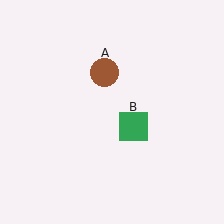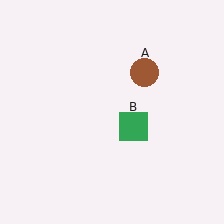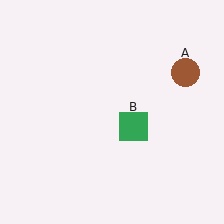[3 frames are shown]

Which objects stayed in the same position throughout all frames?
Green square (object B) remained stationary.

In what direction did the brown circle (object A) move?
The brown circle (object A) moved right.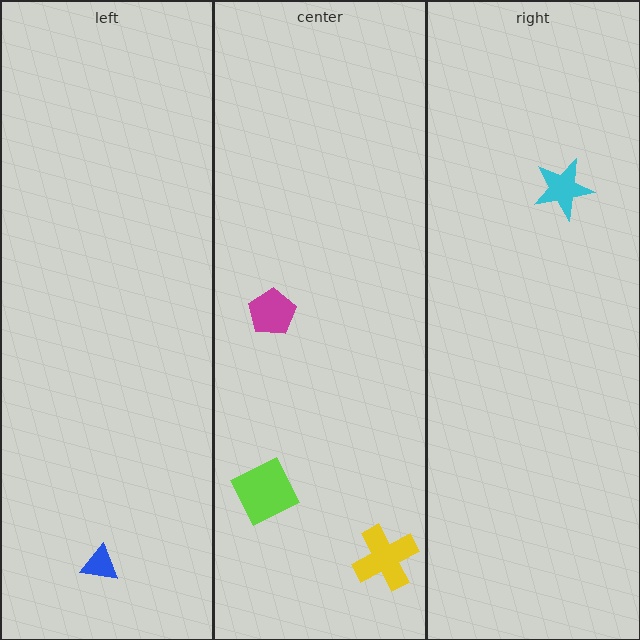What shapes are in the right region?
The cyan star.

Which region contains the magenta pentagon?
The center region.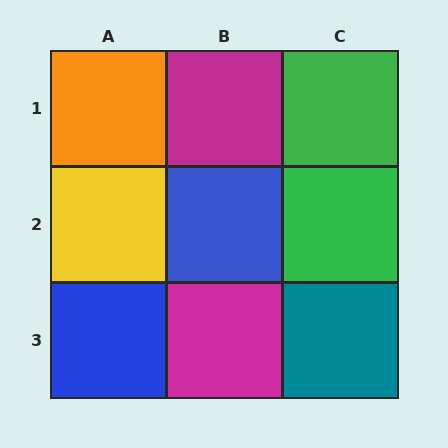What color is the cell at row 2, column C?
Green.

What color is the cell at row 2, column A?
Yellow.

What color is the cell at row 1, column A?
Orange.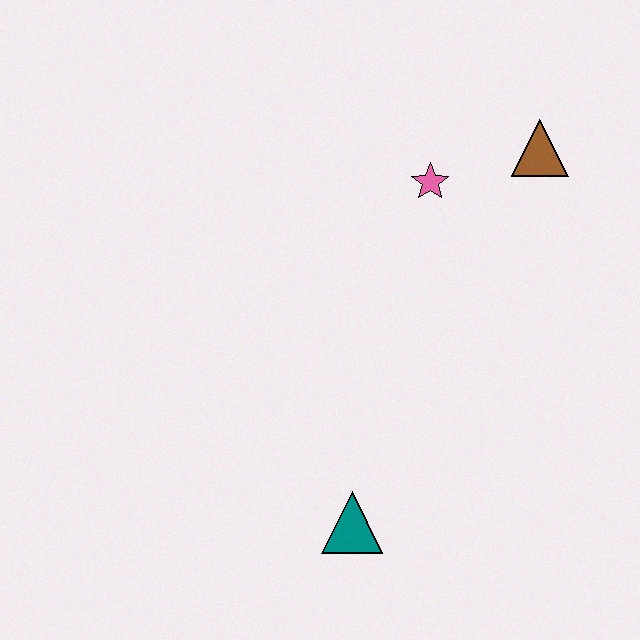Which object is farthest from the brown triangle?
The teal triangle is farthest from the brown triangle.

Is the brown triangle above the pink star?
Yes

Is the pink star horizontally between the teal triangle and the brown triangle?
Yes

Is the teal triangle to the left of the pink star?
Yes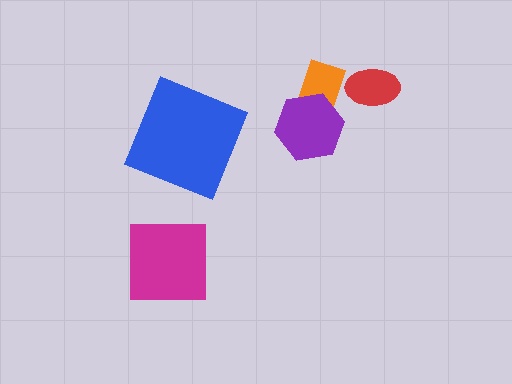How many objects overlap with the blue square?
0 objects overlap with the blue square.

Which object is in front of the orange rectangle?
The purple hexagon is in front of the orange rectangle.